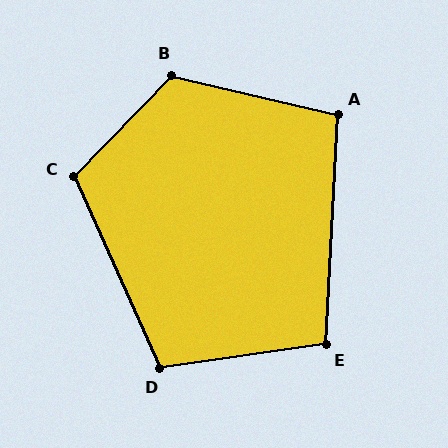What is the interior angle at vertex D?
Approximately 106 degrees (obtuse).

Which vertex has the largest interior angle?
B, at approximately 121 degrees.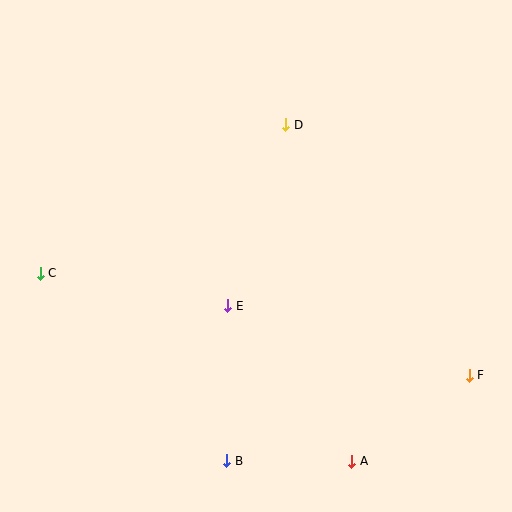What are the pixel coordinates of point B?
Point B is at (227, 461).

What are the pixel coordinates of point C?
Point C is at (40, 273).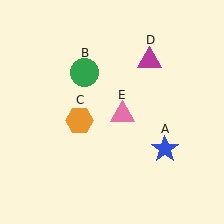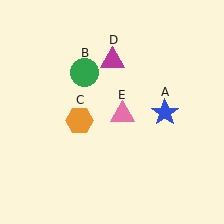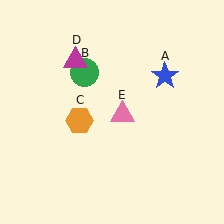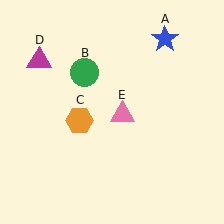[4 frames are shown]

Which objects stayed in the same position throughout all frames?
Green circle (object B) and orange hexagon (object C) and pink triangle (object E) remained stationary.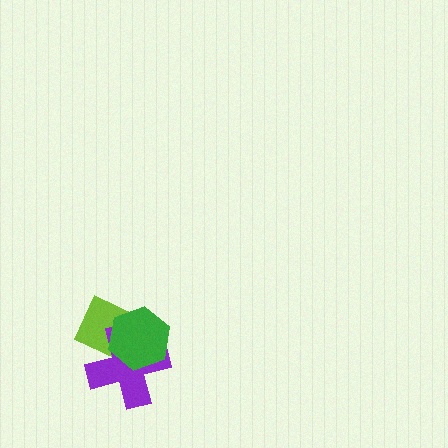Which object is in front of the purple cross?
The green hexagon is in front of the purple cross.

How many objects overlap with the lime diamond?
2 objects overlap with the lime diamond.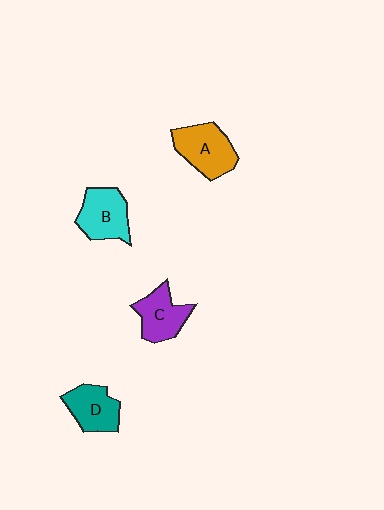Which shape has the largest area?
Shape A (orange).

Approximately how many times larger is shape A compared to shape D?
Approximately 1.2 times.